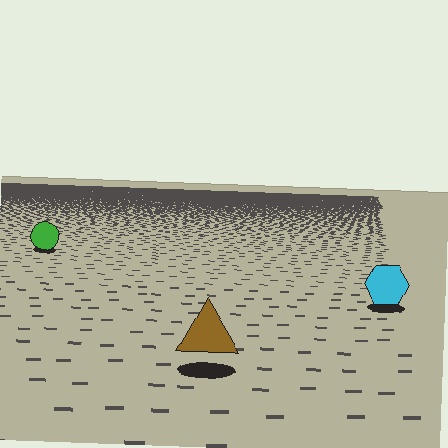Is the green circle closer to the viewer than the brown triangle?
No. The brown triangle is closer — you can tell from the texture gradient: the ground texture is coarser near it.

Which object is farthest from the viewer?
The green circle is farthest from the viewer. It appears smaller and the ground texture around it is denser.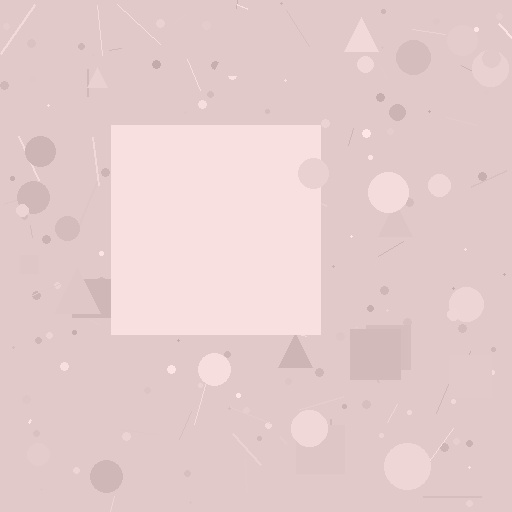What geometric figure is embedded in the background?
A square is embedded in the background.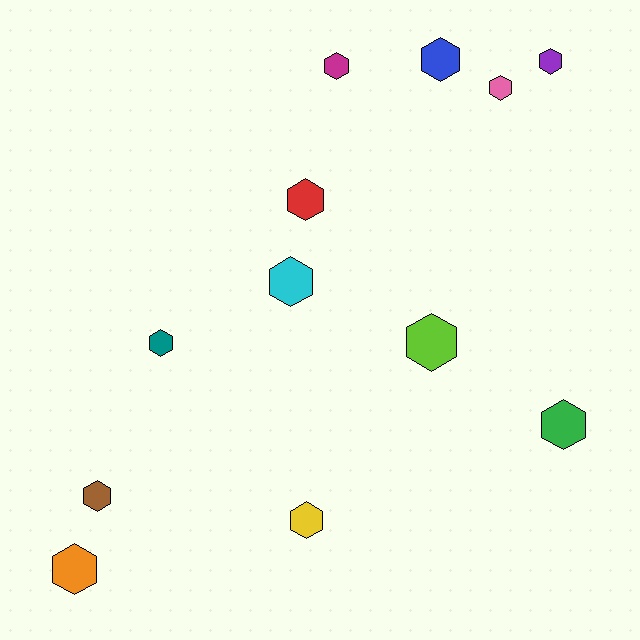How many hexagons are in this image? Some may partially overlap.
There are 12 hexagons.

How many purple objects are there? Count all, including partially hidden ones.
There is 1 purple object.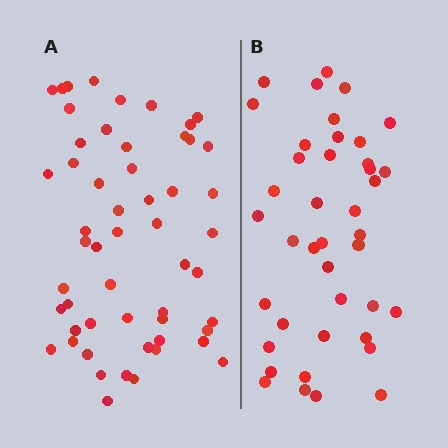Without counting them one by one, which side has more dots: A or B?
Region A (the left region) has more dots.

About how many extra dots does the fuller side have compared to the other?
Region A has approximately 15 more dots than region B.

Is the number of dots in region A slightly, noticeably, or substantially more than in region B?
Region A has noticeably more, but not dramatically so. The ratio is roughly 1.3 to 1.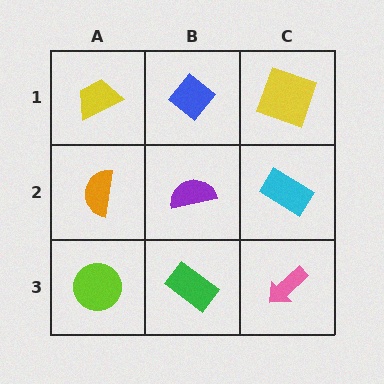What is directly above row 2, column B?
A blue diamond.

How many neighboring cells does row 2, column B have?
4.